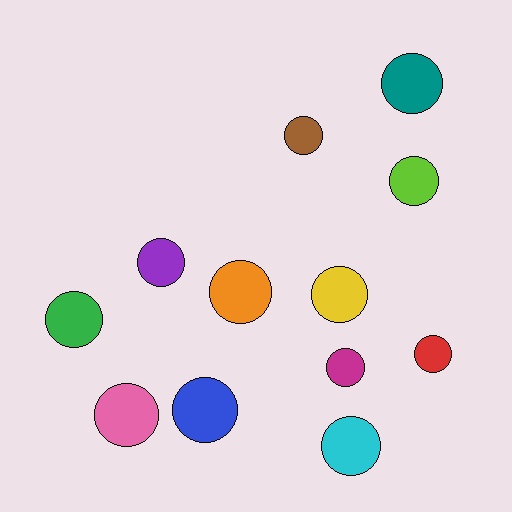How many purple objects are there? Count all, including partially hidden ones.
There is 1 purple object.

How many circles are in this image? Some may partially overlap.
There are 12 circles.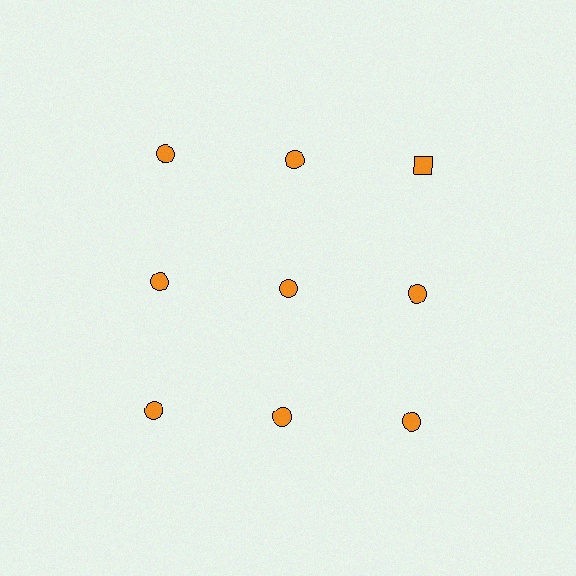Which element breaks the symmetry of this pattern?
The orange square in the top row, center column breaks the symmetry. All other shapes are orange circles.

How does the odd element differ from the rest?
It has a different shape: square instead of circle.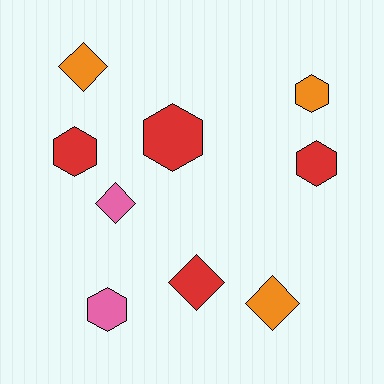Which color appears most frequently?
Red, with 4 objects.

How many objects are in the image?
There are 9 objects.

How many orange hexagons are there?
There is 1 orange hexagon.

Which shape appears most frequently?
Hexagon, with 5 objects.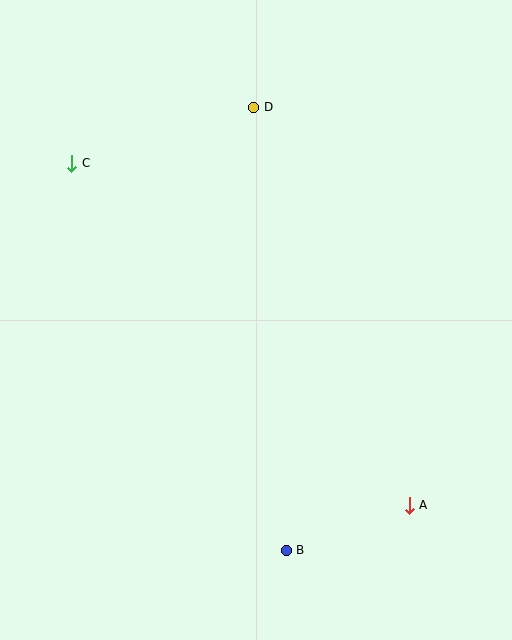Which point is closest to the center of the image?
Point D at (254, 107) is closest to the center.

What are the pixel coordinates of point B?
Point B is at (286, 550).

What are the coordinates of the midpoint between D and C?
The midpoint between D and C is at (163, 135).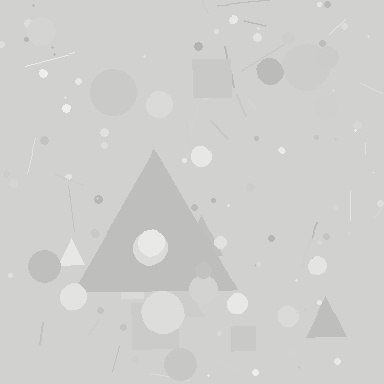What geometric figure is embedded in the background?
A triangle is embedded in the background.